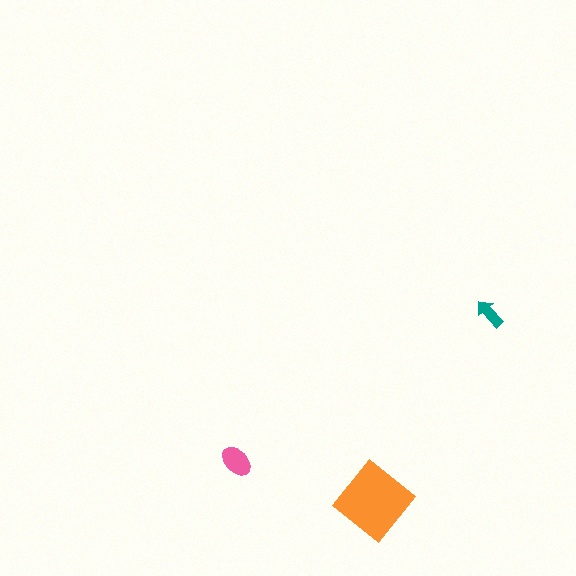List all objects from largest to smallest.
The orange diamond, the pink ellipse, the teal arrow.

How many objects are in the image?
There are 3 objects in the image.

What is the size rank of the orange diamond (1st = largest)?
1st.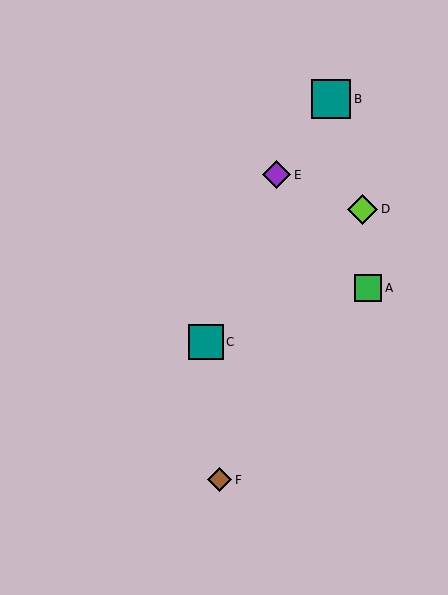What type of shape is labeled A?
Shape A is a green square.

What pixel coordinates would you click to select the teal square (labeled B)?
Click at (331, 99) to select the teal square B.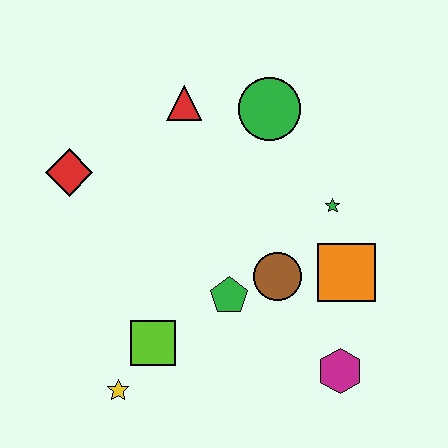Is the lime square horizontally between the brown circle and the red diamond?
Yes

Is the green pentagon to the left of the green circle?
Yes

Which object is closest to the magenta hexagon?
The orange square is closest to the magenta hexagon.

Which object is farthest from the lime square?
The green circle is farthest from the lime square.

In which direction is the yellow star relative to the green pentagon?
The yellow star is to the left of the green pentagon.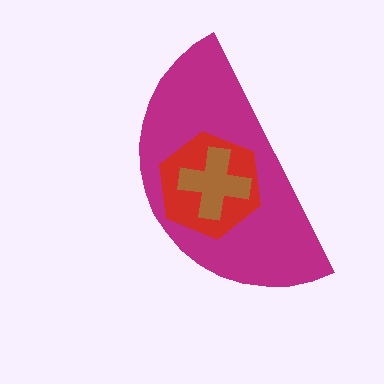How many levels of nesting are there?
3.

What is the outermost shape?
The magenta semicircle.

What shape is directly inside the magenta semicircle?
The red hexagon.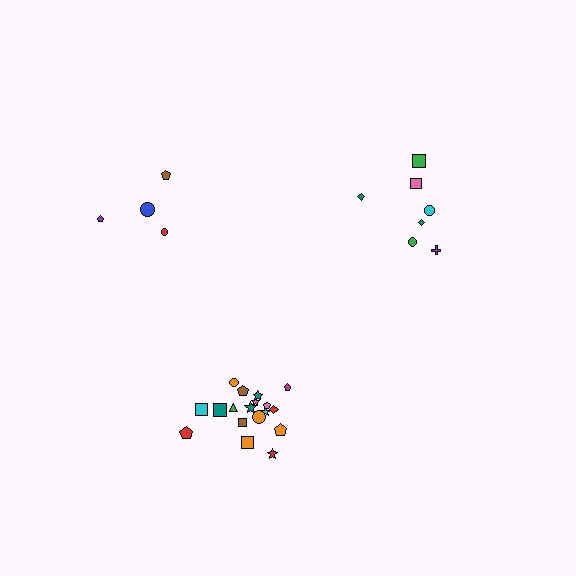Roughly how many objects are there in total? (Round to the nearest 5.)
Roughly 30 objects in total.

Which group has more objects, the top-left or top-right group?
The top-right group.